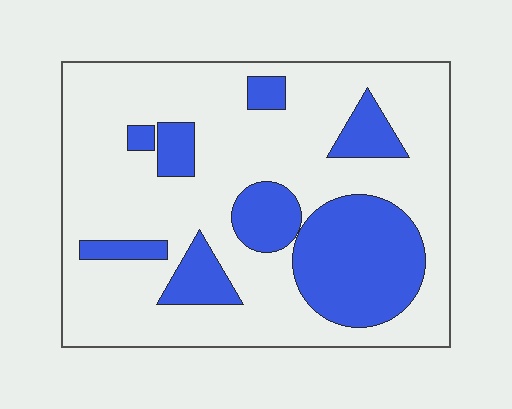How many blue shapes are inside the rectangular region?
8.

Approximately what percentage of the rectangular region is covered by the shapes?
Approximately 25%.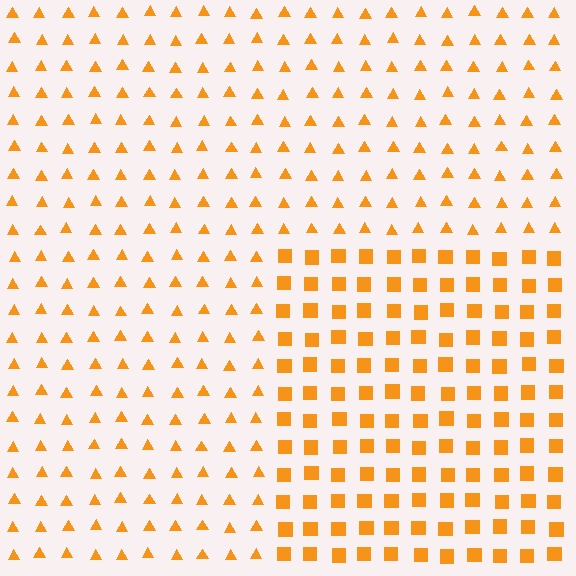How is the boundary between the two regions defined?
The boundary is defined by a change in element shape: squares inside vs. triangles outside. All elements share the same color and spacing.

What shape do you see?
I see a rectangle.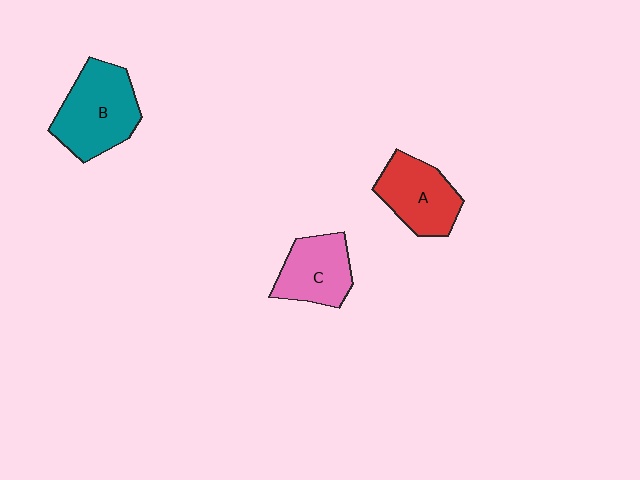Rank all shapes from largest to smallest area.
From largest to smallest: B (teal), A (red), C (pink).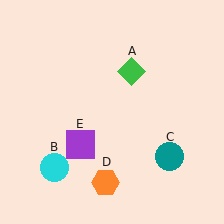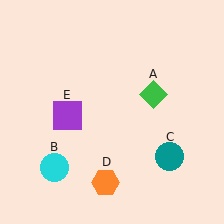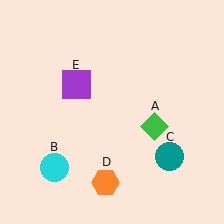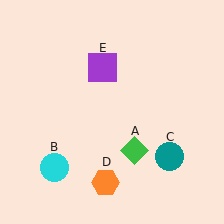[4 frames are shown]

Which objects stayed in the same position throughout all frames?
Cyan circle (object B) and teal circle (object C) and orange hexagon (object D) remained stationary.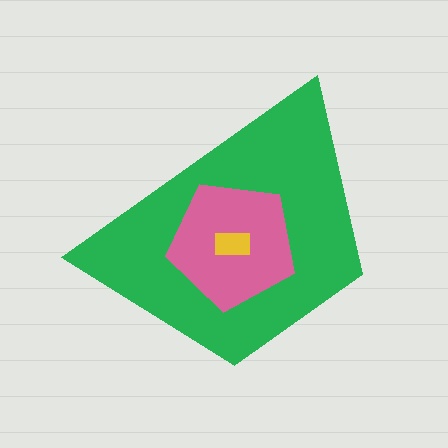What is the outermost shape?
The green trapezoid.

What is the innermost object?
The yellow rectangle.